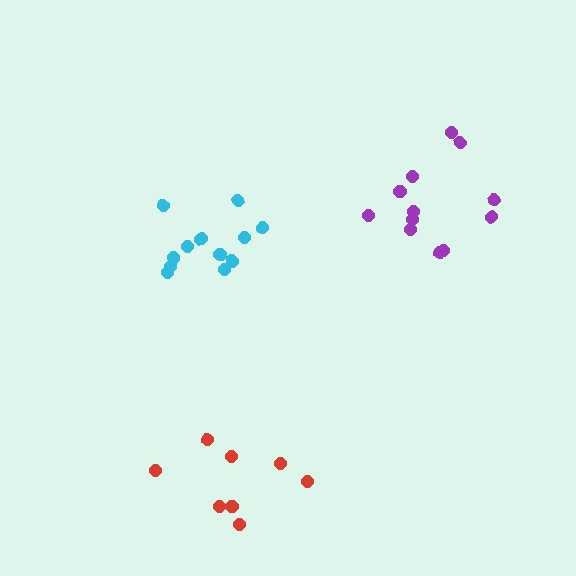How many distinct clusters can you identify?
There are 3 distinct clusters.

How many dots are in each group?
Group 1: 8 dots, Group 2: 12 dots, Group 3: 12 dots (32 total).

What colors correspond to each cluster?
The clusters are colored: red, purple, cyan.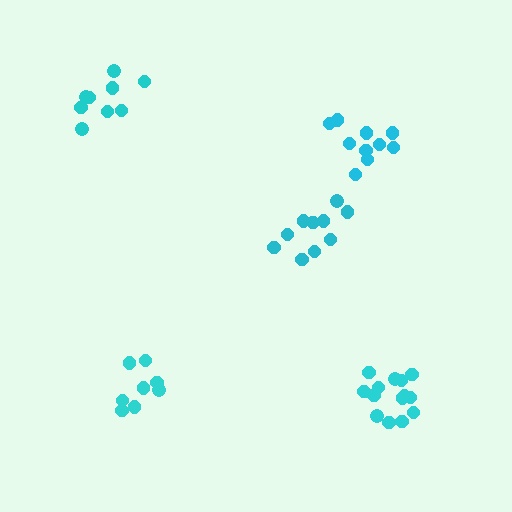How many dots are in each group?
Group 1: 14 dots, Group 2: 10 dots, Group 3: 8 dots, Group 4: 9 dots, Group 5: 10 dots (51 total).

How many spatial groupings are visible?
There are 5 spatial groupings.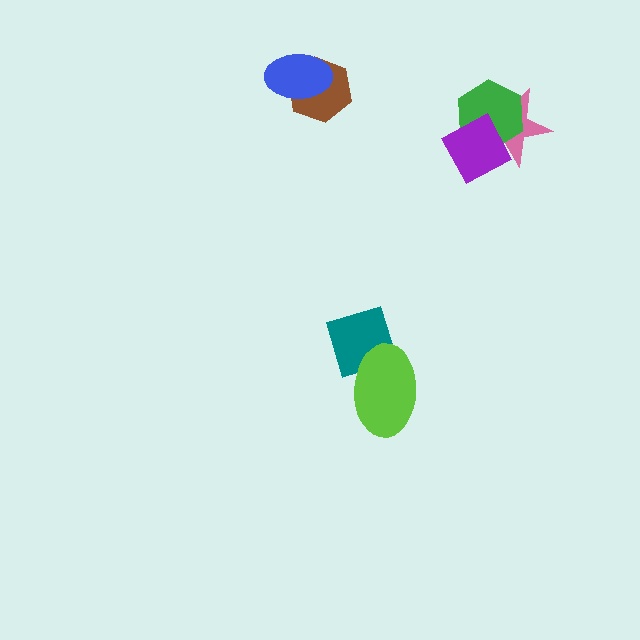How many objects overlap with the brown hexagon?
1 object overlaps with the brown hexagon.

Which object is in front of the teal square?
The lime ellipse is in front of the teal square.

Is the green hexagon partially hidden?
Yes, it is partially covered by another shape.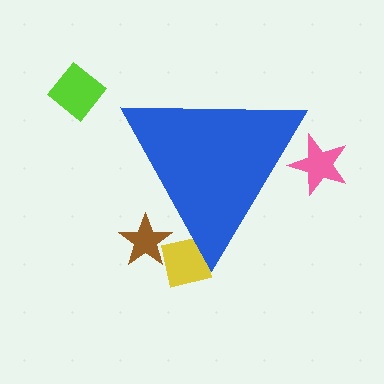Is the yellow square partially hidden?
Yes, the yellow square is partially hidden behind the blue triangle.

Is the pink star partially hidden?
Yes, the pink star is partially hidden behind the blue triangle.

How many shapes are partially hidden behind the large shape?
3 shapes are partially hidden.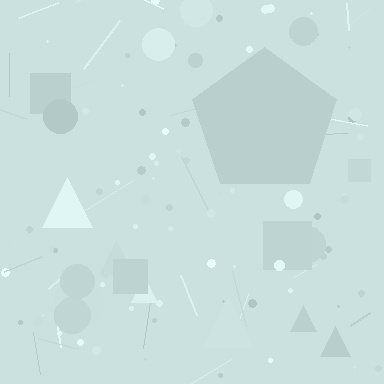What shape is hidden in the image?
A pentagon is hidden in the image.